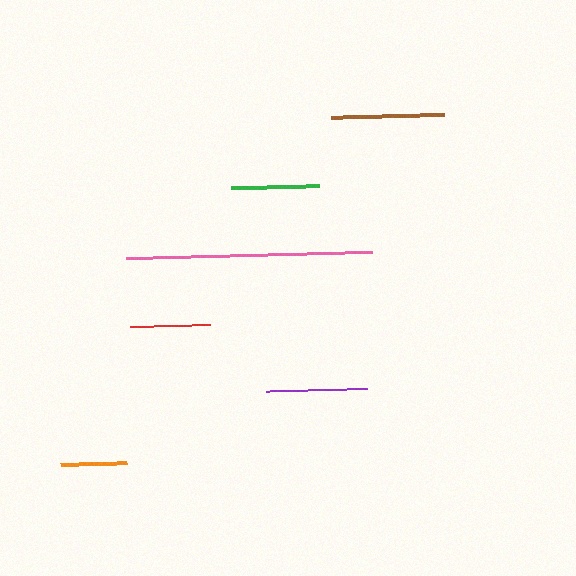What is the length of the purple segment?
The purple segment is approximately 101 pixels long.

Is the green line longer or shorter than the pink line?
The pink line is longer than the green line.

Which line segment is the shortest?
The orange line is the shortest at approximately 66 pixels.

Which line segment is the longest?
The pink line is the longest at approximately 246 pixels.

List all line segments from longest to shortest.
From longest to shortest: pink, brown, purple, green, red, orange.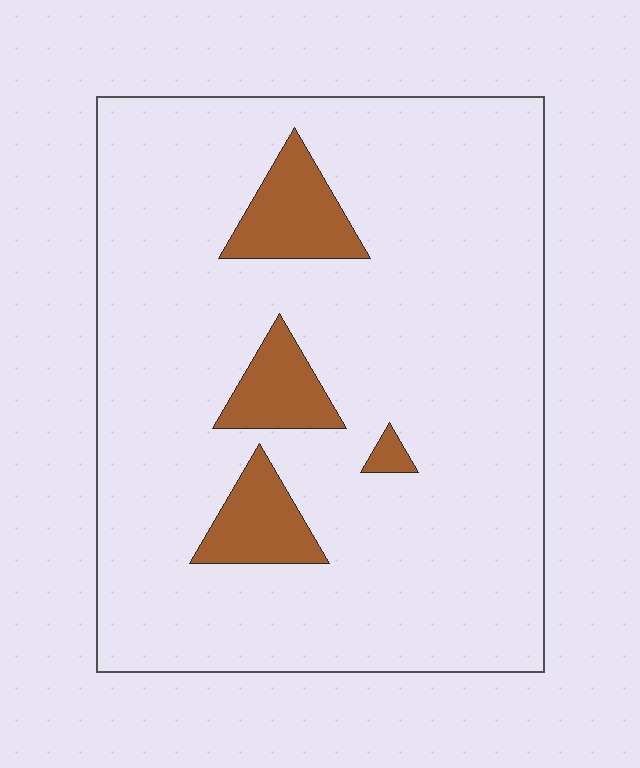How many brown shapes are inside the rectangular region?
4.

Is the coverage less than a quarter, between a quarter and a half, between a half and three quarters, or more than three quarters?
Less than a quarter.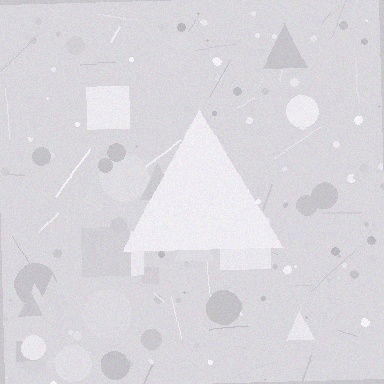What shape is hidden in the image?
A triangle is hidden in the image.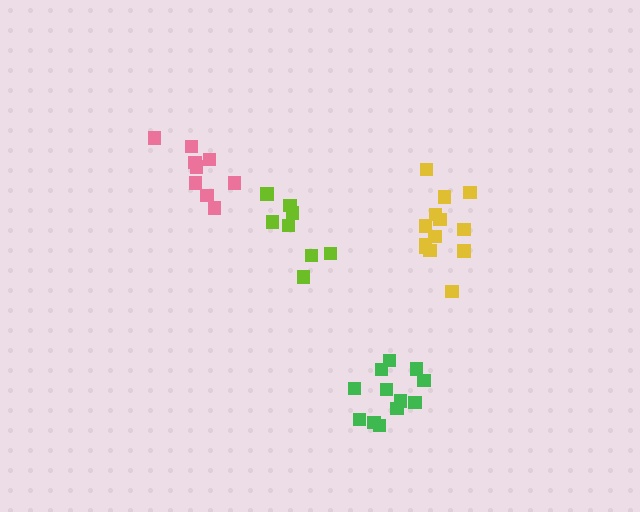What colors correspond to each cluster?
The clusters are colored: pink, yellow, lime, green.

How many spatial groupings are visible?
There are 4 spatial groupings.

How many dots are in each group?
Group 1: 9 dots, Group 2: 13 dots, Group 3: 8 dots, Group 4: 12 dots (42 total).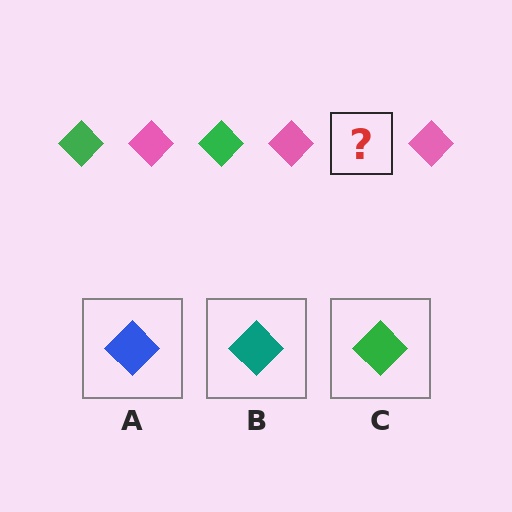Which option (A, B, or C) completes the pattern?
C.